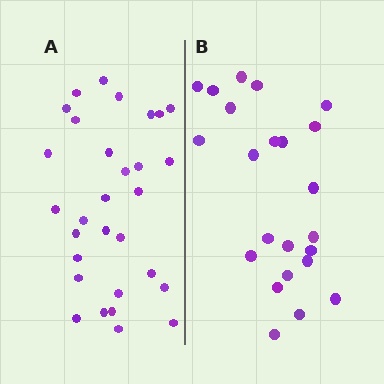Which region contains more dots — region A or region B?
Region A (the left region) has more dots.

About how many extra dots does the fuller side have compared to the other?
Region A has roughly 8 or so more dots than region B.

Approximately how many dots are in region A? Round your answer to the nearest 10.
About 30 dots.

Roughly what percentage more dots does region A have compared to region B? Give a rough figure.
About 30% more.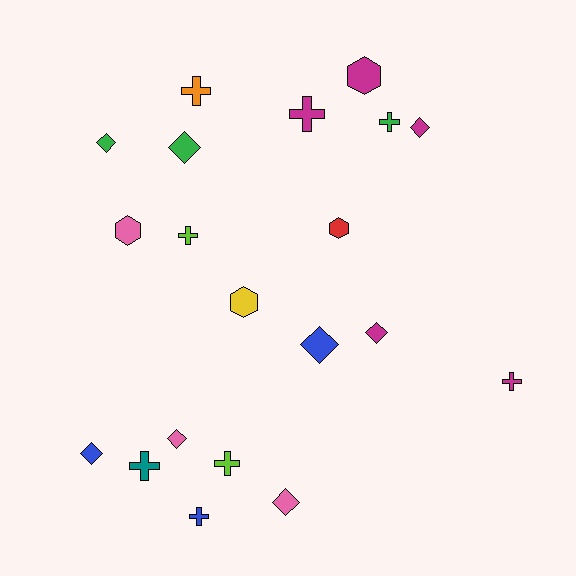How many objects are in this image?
There are 20 objects.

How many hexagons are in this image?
There are 4 hexagons.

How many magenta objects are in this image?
There are 5 magenta objects.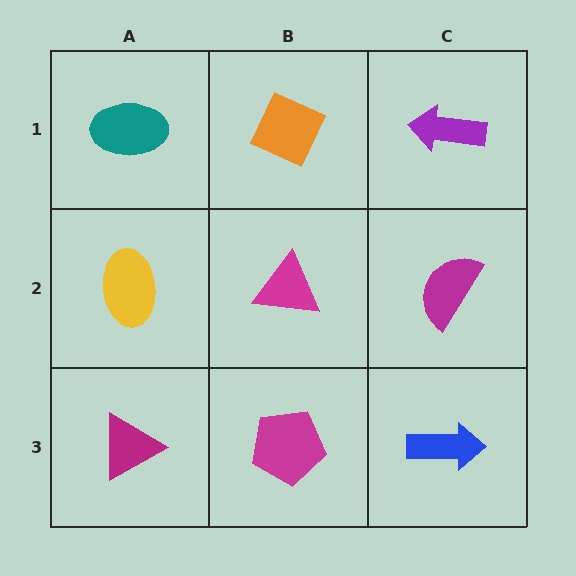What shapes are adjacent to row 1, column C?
A magenta semicircle (row 2, column C), an orange diamond (row 1, column B).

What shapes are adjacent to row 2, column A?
A teal ellipse (row 1, column A), a magenta triangle (row 3, column A), a magenta triangle (row 2, column B).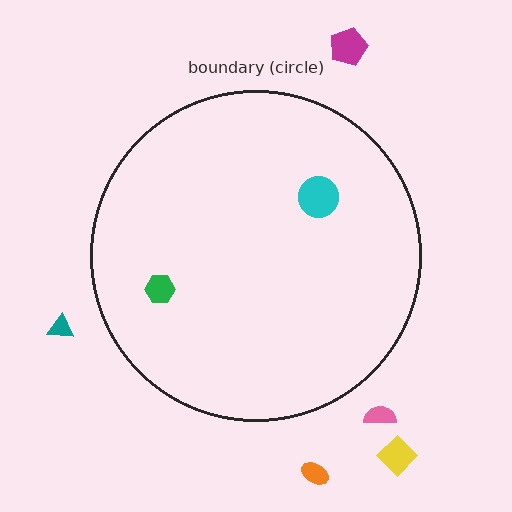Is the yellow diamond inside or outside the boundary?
Outside.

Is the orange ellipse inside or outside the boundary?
Outside.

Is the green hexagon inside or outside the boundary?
Inside.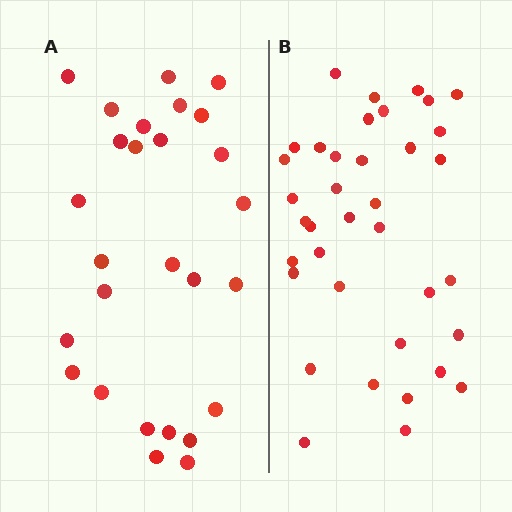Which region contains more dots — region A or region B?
Region B (the right region) has more dots.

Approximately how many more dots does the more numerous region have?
Region B has roughly 10 or so more dots than region A.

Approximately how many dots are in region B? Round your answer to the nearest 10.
About 40 dots. (The exact count is 37, which rounds to 40.)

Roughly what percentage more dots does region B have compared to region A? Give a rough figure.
About 35% more.